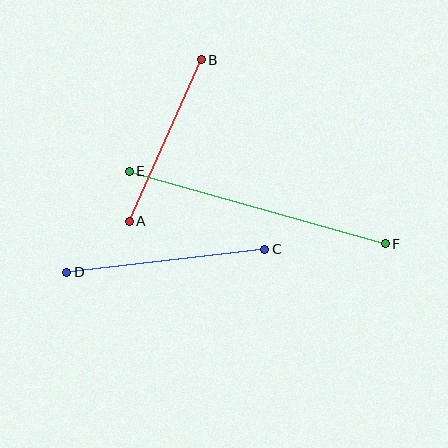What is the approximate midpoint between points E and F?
The midpoint is at approximately (257, 207) pixels.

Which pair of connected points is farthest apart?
Points E and F are farthest apart.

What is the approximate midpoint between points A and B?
The midpoint is at approximately (165, 140) pixels.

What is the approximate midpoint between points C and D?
The midpoint is at approximately (166, 261) pixels.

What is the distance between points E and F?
The distance is approximately 266 pixels.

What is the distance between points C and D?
The distance is approximately 200 pixels.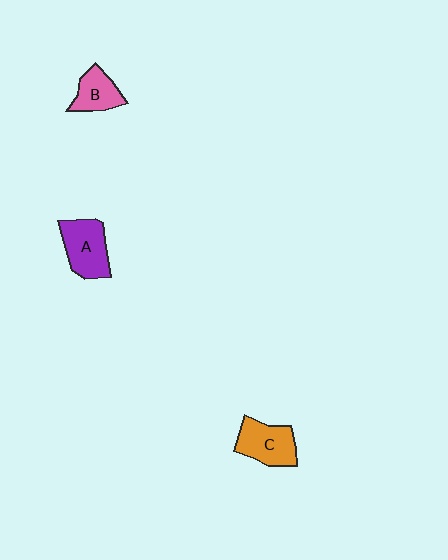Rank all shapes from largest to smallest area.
From largest to smallest: A (purple), C (orange), B (pink).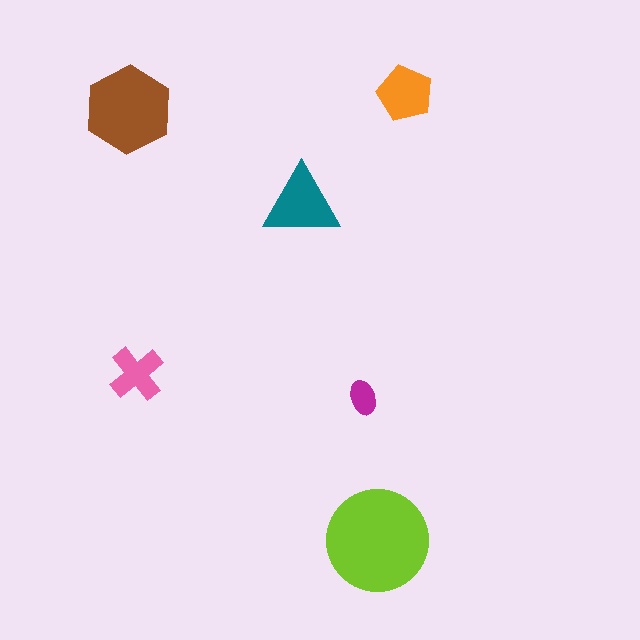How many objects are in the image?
There are 6 objects in the image.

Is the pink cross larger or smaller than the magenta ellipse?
Larger.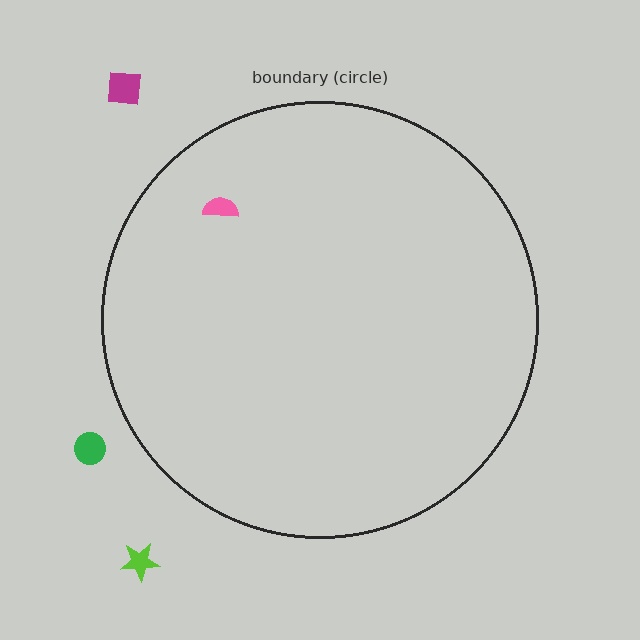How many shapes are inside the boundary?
1 inside, 3 outside.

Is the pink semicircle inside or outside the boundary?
Inside.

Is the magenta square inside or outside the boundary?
Outside.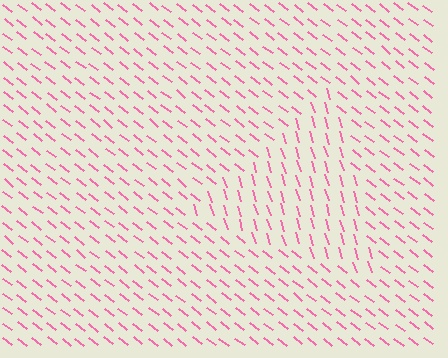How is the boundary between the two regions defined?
The boundary is defined purely by a change in line orientation (approximately 35 degrees difference). All lines are the same color and thickness.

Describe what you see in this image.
The image is filled with small pink line segments. A triangle region in the image has lines oriented differently from the surrounding lines, creating a visible texture boundary.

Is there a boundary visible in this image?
Yes, there is a texture boundary formed by a change in line orientation.